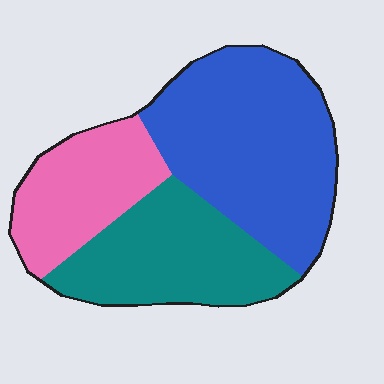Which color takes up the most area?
Blue, at roughly 45%.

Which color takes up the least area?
Pink, at roughly 25%.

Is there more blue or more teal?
Blue.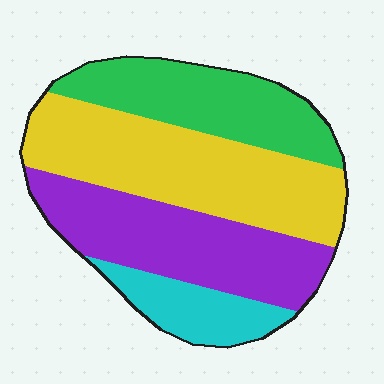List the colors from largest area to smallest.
From largest to smallest: yellow, purple, green, cyan.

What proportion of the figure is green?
Green takes up about one quarter (1/4) of the figure.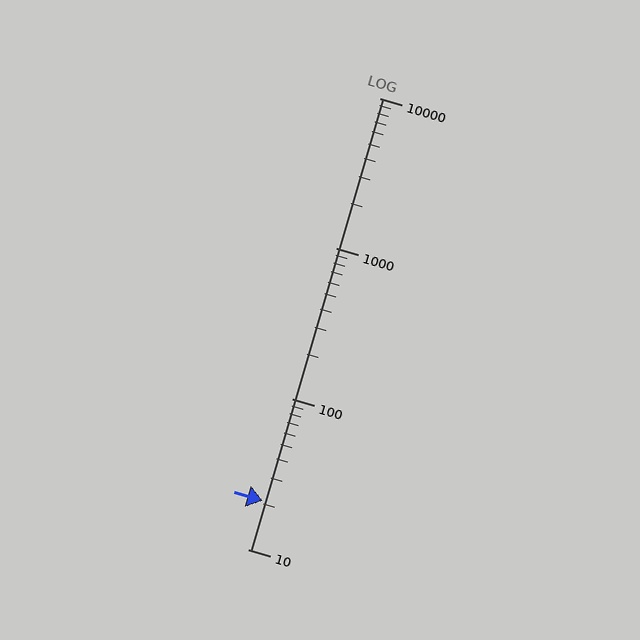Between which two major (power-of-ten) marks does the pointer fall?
The pointer is between 10 and 100.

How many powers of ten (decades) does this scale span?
The scale spans 3 decades, from 10 to 10000.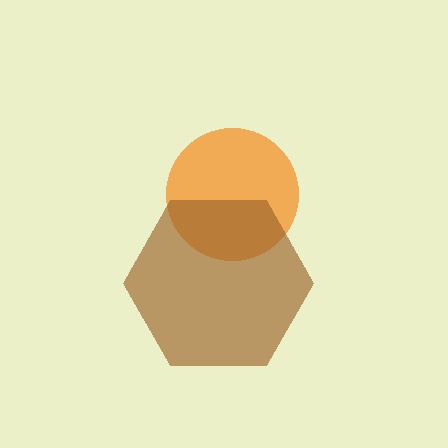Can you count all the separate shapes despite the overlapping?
Yes, there are 2 separate shapes.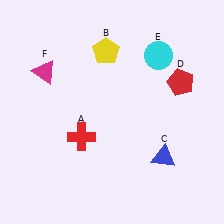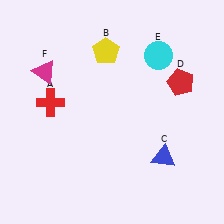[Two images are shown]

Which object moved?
The red cross (A) moved up.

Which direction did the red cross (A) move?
The red cross (A) moved up.